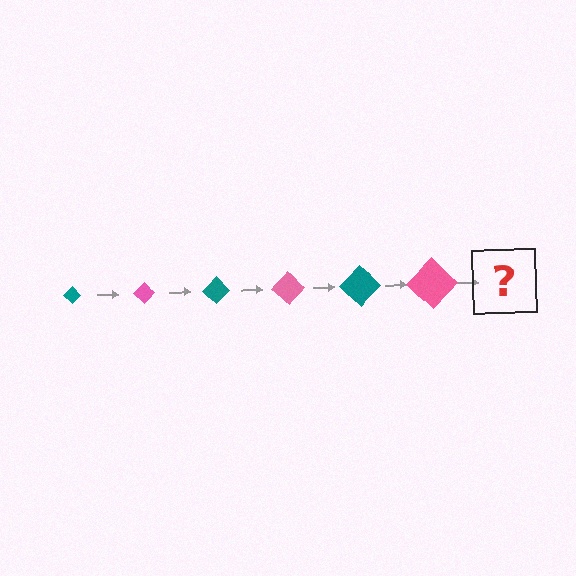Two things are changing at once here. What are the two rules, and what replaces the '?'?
The two rules are that the diamond grows larger each step and the color cycles through teal and pink. The '?' should be a teal diamond, larger than the previous one.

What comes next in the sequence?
The next element should be a teal diamond, larger than the previous one.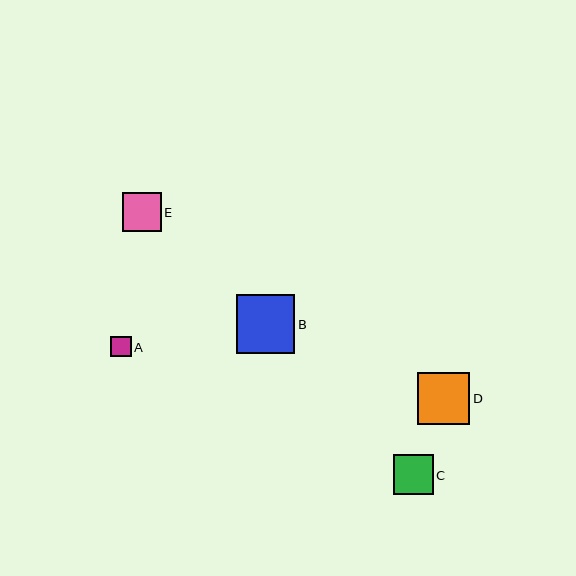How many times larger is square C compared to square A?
Square C is approximately 1.9 times the size of square A.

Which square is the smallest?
Square A is the smallest with a size of approximately 20 pixels.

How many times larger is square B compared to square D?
Square B is approximately 1.1 times the size of square D.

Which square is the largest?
Square B is the largest with a size of approximately 59 pixels.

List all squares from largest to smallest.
From largest to smallest: B, D, C, E, A.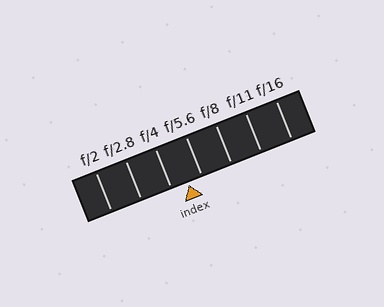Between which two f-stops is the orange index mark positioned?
The index mark is between f/4 and f/5.6.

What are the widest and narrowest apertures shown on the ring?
The widest aperture shown is f/2 and the narrowest is f/16.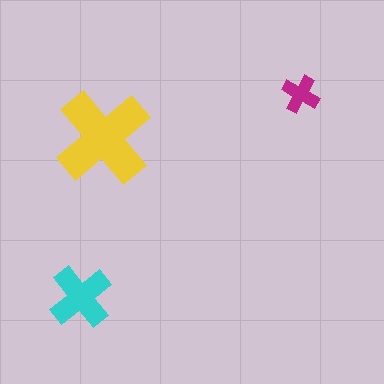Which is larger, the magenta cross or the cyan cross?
The cyan one.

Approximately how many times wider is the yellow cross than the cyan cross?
About 1.5 times wider.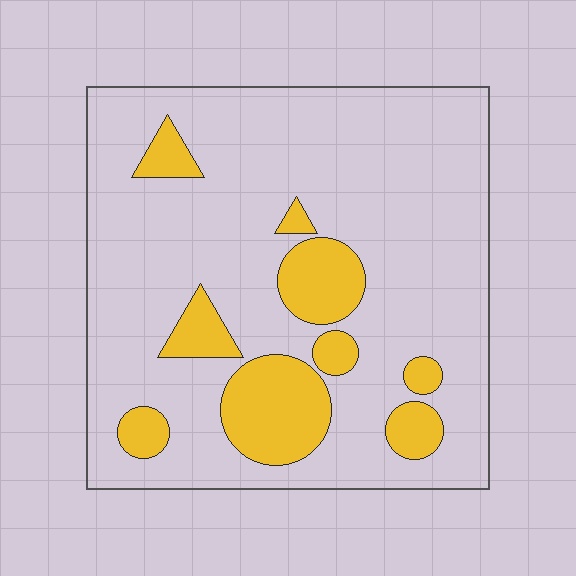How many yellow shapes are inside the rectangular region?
9.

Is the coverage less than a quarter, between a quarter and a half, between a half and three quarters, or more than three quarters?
Less than a quarter.